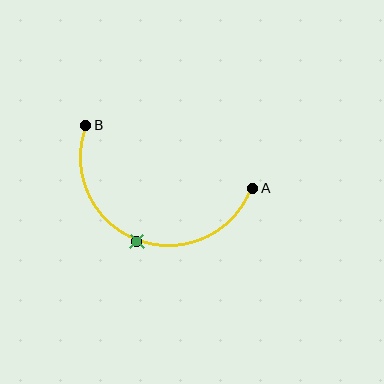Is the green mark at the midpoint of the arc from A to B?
Yes. The green mark lies on the arc at equal arc-length from both A and B — it is the arc midpoint.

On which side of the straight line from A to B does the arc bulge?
The arc bulges below the straight line connecting A and B.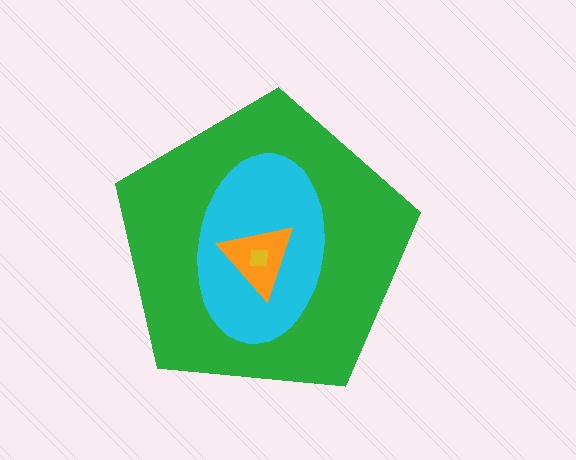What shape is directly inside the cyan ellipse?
The orange triangle.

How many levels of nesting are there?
4.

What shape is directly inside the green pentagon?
The cyan ellipse.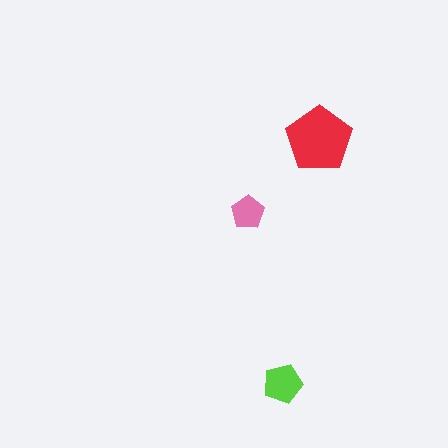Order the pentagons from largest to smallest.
the red one, the lime one, the pink one.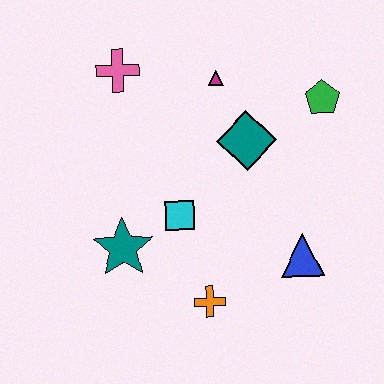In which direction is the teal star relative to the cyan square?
The teal star is to the left of the cyan square.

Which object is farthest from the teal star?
The green pentagon is farthest from the teal star.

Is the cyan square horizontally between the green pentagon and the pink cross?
Yes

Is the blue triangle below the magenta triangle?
Yes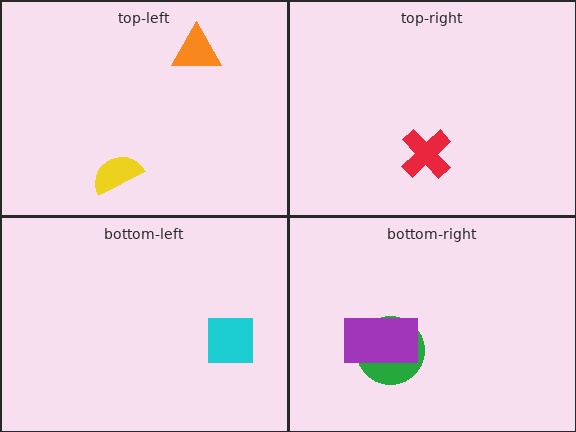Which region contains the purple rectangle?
The bottom-right region.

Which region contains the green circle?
The bottom-right region.